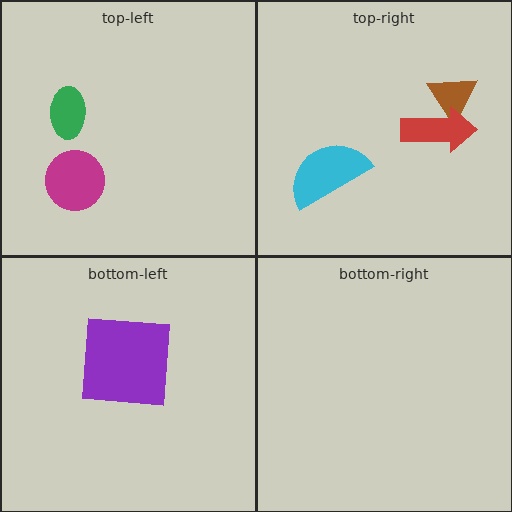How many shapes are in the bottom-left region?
1.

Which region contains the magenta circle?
The top-left region.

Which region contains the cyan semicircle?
The top-right region.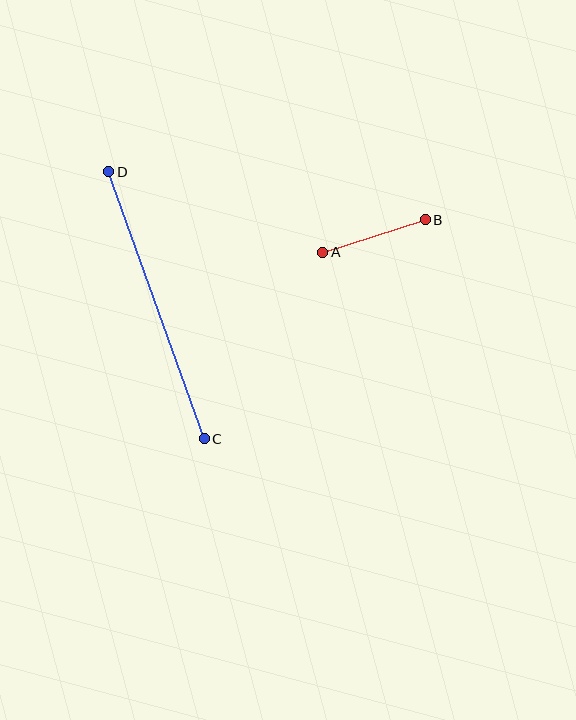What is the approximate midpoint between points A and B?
The midpoint is at approximately (374, 236) pixels.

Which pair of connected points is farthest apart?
Points C and D are farthest apart.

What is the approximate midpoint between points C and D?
The midpoint is at approximately (157, 305) pixels.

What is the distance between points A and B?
The distance is approximately 108 pixels.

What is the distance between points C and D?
The distance is approximately 283 pixels.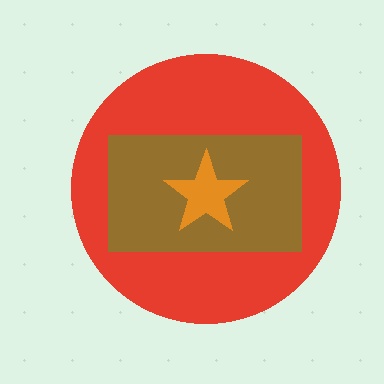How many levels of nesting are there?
3.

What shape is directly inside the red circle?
The brown rectangle.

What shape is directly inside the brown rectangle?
The orange star.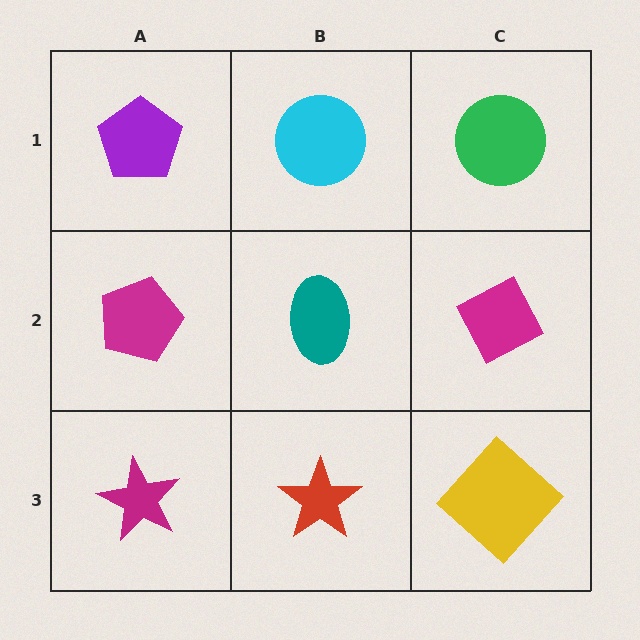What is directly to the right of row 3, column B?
A yellow diamond.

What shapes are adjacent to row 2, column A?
A purple pentagon (row 1, column A), a magenta star (row 3, column A), a teal ellipse (row 2, column B).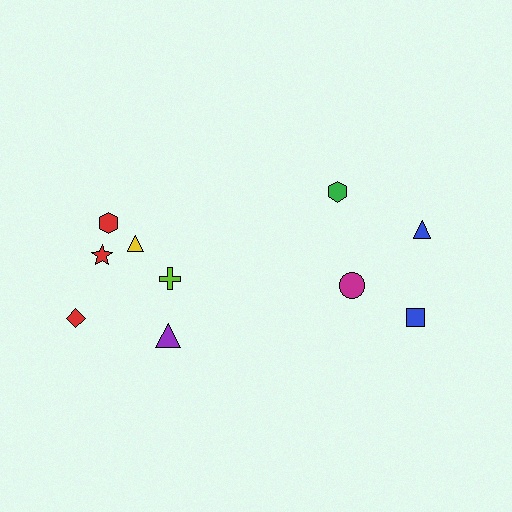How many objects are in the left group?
There are 6 objects.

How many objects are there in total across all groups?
There are 10 objects.